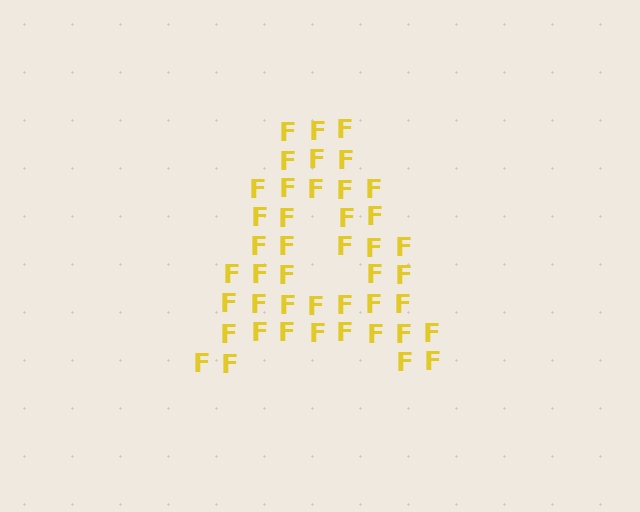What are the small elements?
The small elements are letter F's.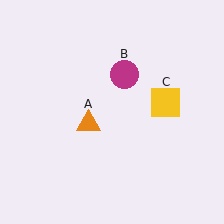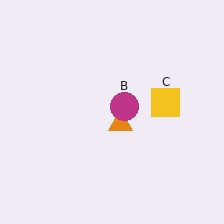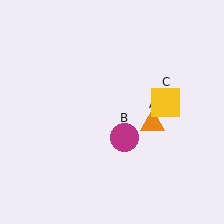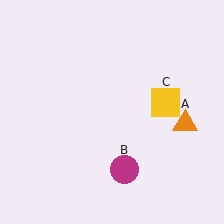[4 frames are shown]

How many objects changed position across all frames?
2 objects changed position: orange triangle (object A), magenta circle (object B).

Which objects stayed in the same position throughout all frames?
Yellow square (object C) remained stationary.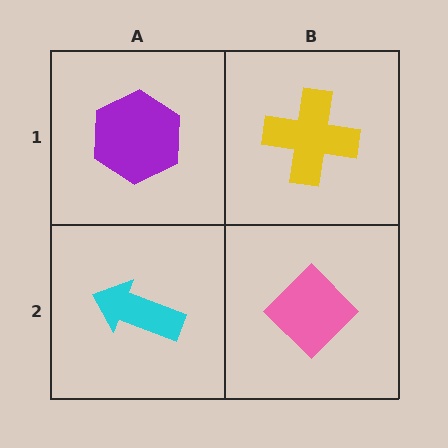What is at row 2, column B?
A pink diamond.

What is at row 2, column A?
A cyan arrow.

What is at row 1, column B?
A yellow cross.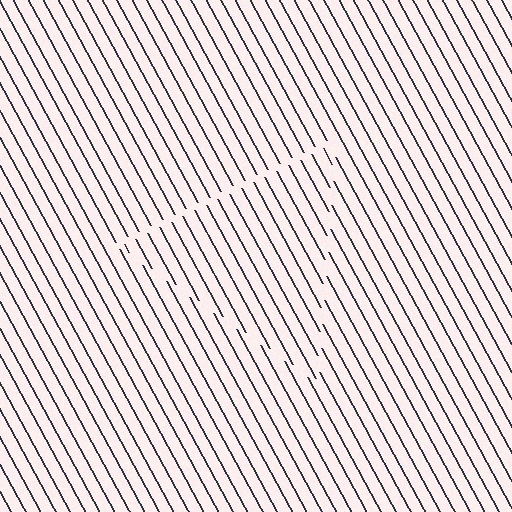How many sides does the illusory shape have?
3 sides — the line-ends trace a triangle.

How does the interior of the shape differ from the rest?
The interior of the shape contains the same grating, shifted by half a period — the contour is defined by the phase discontinuity where line-ends from the inner and outer gratings abut.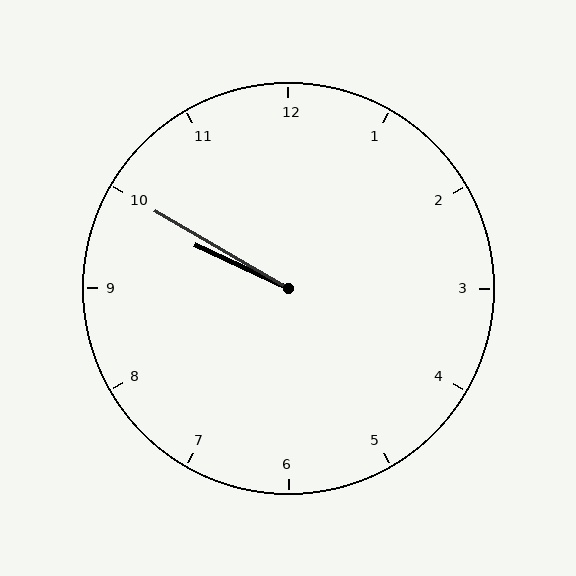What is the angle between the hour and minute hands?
Approximately 5 degrees.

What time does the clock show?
9:50.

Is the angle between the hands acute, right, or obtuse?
It is acute.